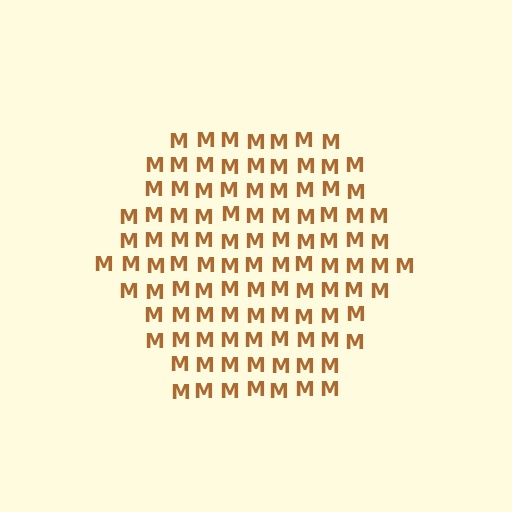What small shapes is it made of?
It is made of small letter M's.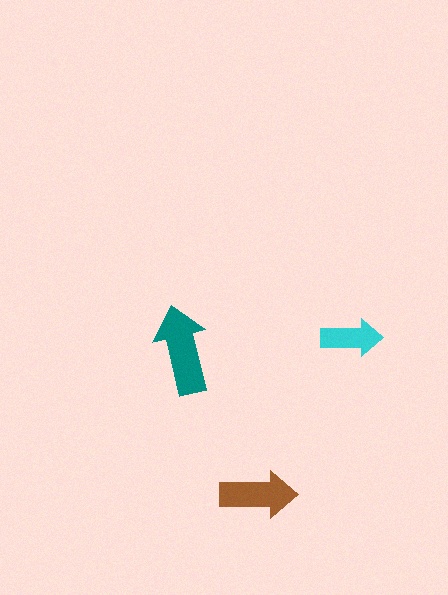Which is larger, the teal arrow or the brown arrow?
The teal one.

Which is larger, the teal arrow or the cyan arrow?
The teal one.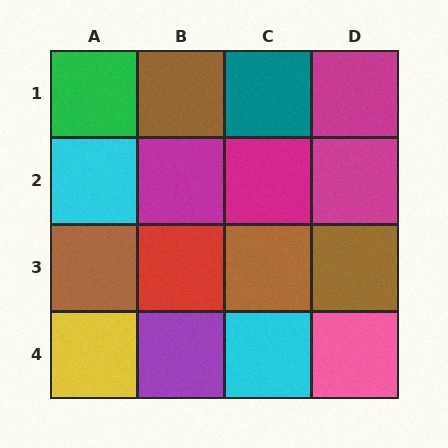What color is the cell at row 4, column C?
Cyan.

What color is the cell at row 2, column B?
Magenta.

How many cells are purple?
1 cell is purple.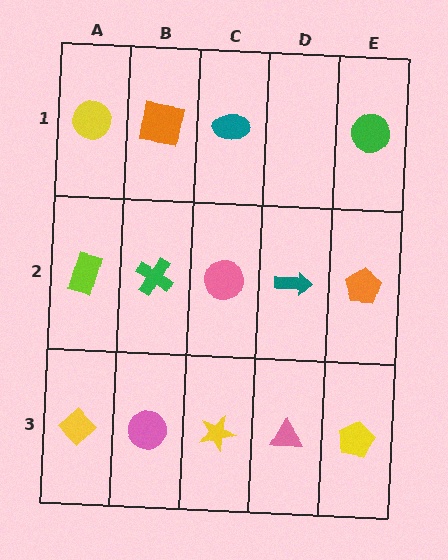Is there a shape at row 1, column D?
No, that cell is empty.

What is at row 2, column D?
A teal arrow.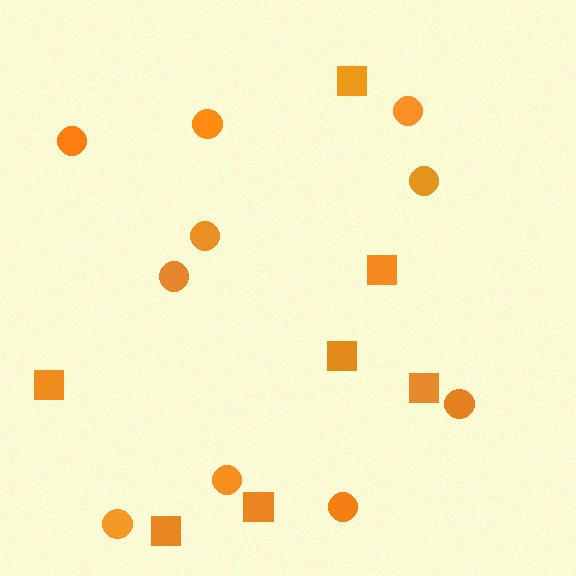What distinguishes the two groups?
There are 2 groups: one group of circles (10) and one group of squares (7).